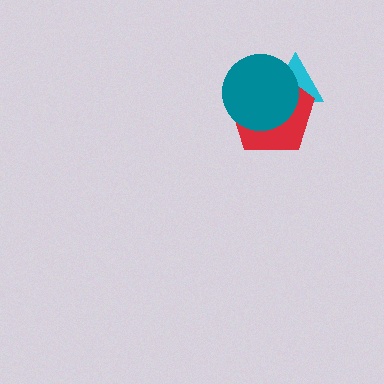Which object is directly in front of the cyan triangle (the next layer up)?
The red pentagon is directly in front of the cyan triangle.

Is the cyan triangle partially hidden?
Yes, it is partially covered by another shape.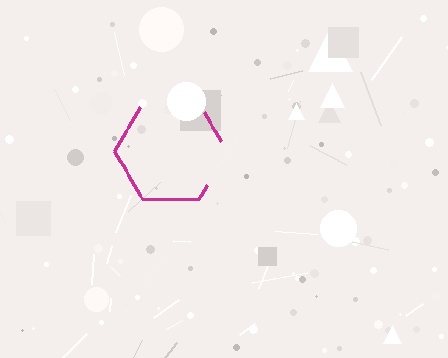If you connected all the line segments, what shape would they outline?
They would outline a hexagon.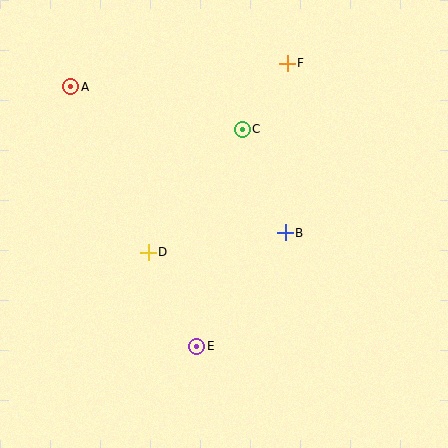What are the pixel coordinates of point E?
Point E is at (197, 346).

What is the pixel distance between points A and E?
The distance between A and E is 289 pixels.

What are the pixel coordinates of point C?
Point C is at (242, 129).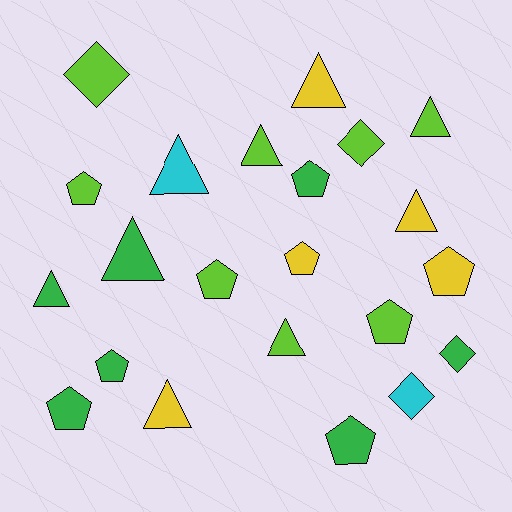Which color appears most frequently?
Lime, with 8 objects.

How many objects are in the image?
There are 22 objects.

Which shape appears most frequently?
Triangle, with 9 objects.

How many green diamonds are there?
There is 1 green diamond.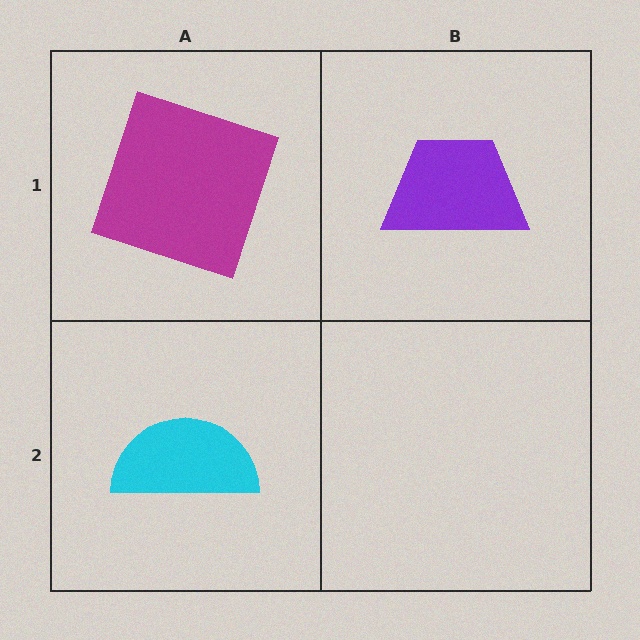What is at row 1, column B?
A purple trapezoid.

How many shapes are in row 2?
1 shape.